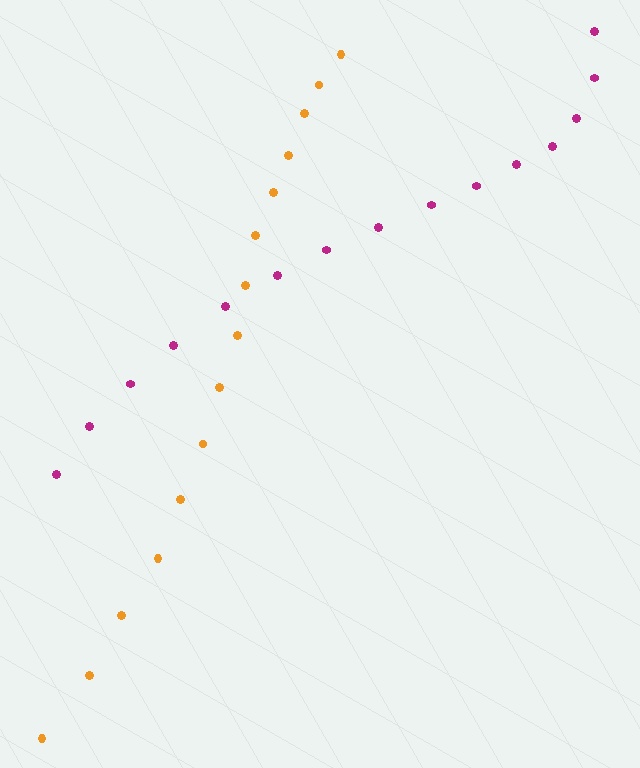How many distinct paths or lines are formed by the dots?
There are 2 distinct paths.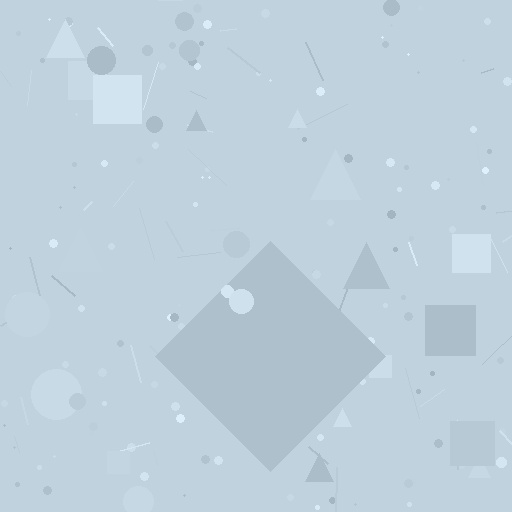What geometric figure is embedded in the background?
A diamond is embedded in the background.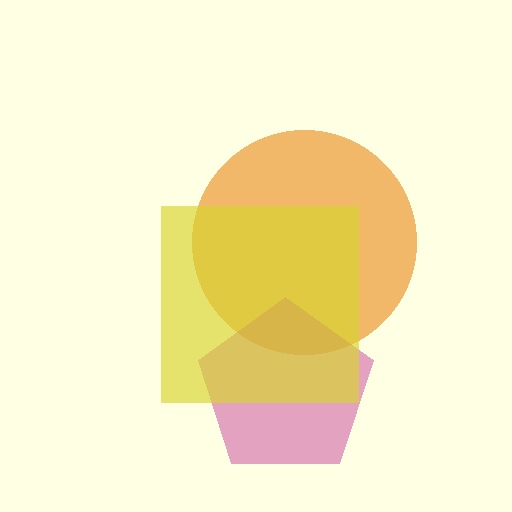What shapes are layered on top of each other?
The layered shapes are: an orange circle, a magenta pentagon, a yellow square.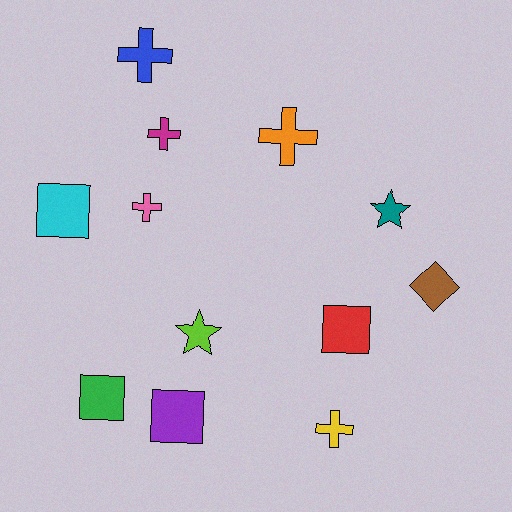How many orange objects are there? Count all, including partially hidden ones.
There is 1 orange object.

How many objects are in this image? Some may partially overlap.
There are 12 objects.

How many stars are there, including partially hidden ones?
There are 2 stars.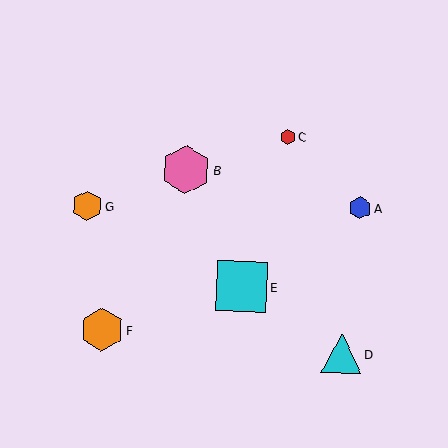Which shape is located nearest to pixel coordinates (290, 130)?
The red hexagon (labeled C) at (288, 137) is nearest to that location.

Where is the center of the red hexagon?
The center of the red hexagon is at (288, 137).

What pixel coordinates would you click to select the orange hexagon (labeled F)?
Click at (102, 329) to select the orange hexagon F.